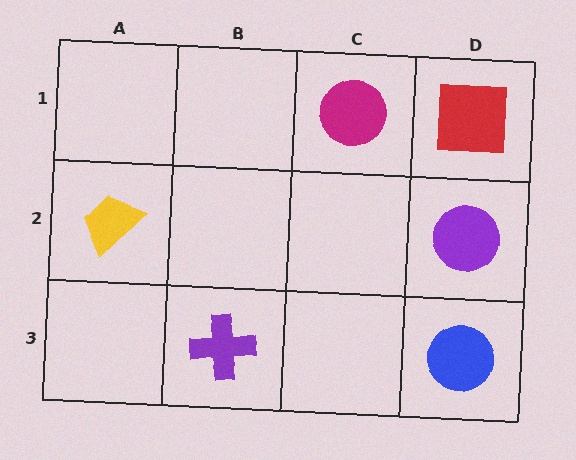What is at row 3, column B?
A purple cross.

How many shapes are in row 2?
2 shapes.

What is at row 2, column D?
A purple circle.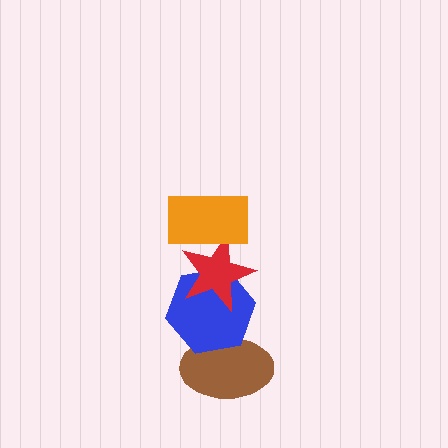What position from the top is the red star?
The red star is 2nd from the top.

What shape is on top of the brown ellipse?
The blue hexagon is on top of the brown ellipse.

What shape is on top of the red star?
The orange rectangle is on top of the red star.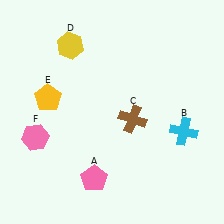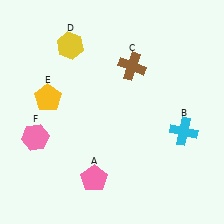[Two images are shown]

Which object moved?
The brown cross (C) moved up.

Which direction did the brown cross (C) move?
The brown cross (C) moved up.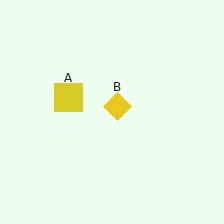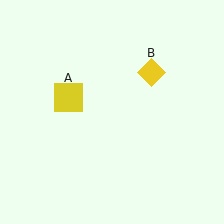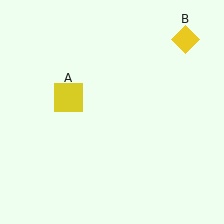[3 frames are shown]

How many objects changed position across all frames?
1 object changed position: yellow diamond (object B).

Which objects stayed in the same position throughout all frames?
Yellow square (object A) remained stationary.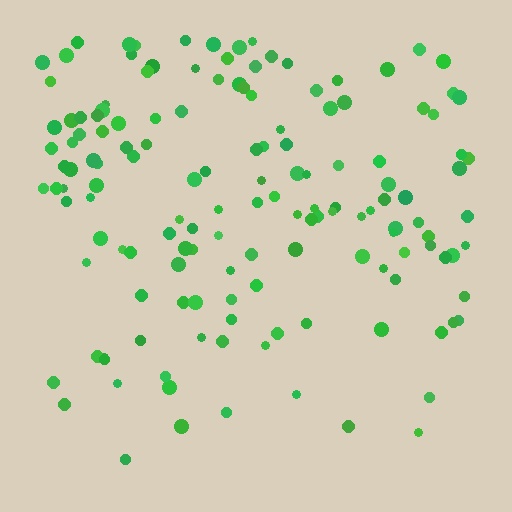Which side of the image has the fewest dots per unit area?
The bottom.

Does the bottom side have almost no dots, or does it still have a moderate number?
Still a moderate number, just noticeably fewer than the top.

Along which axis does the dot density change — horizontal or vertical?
Vertical.